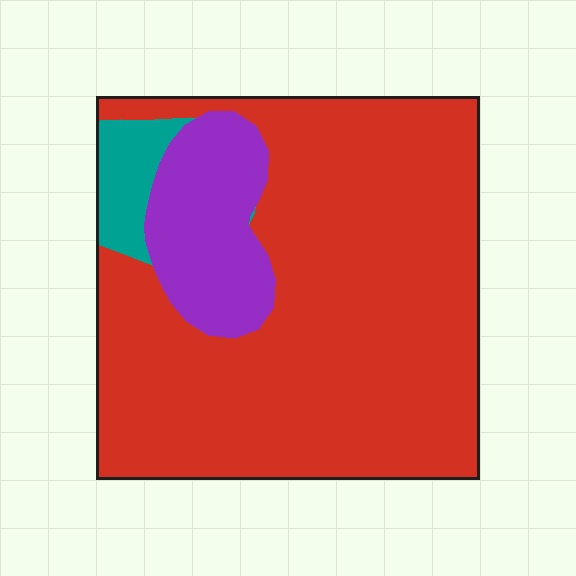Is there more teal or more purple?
Purple.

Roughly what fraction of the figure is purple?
Purple takes up about one sixth (1/6) of the figure.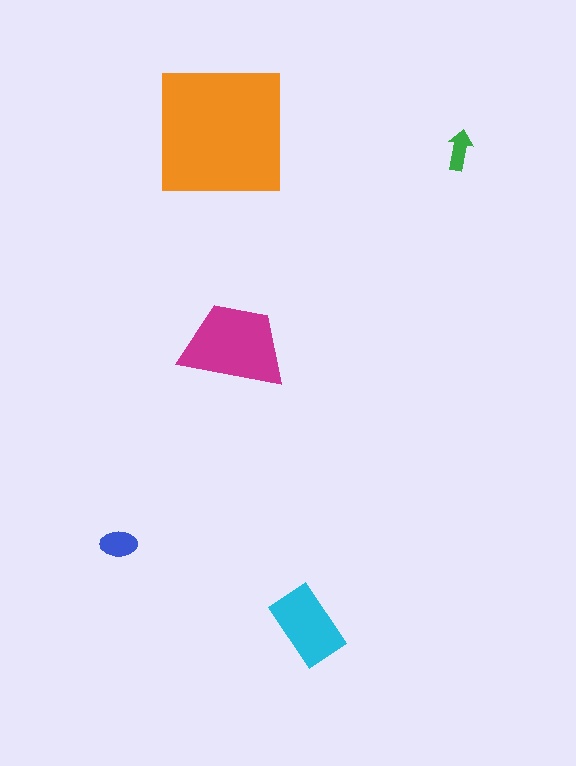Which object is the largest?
The orange square.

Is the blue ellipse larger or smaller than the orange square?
Smaller.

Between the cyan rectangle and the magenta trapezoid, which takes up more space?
The magenta trapezoid.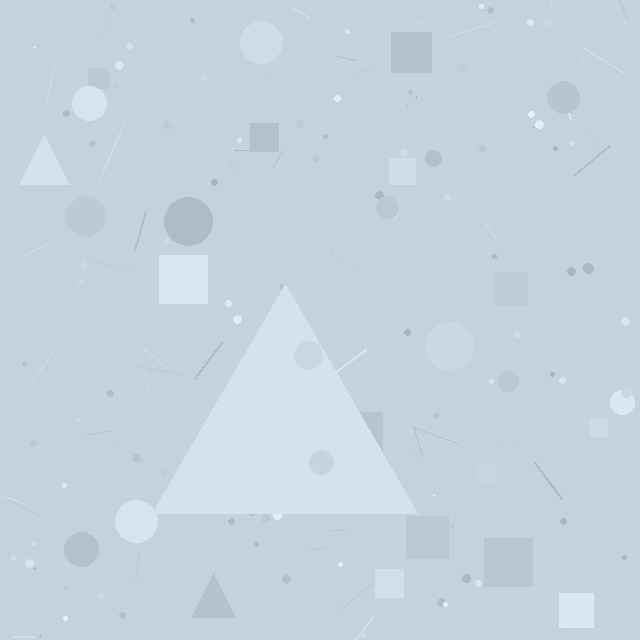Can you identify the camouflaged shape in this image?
The camouflaged shape is a triangle.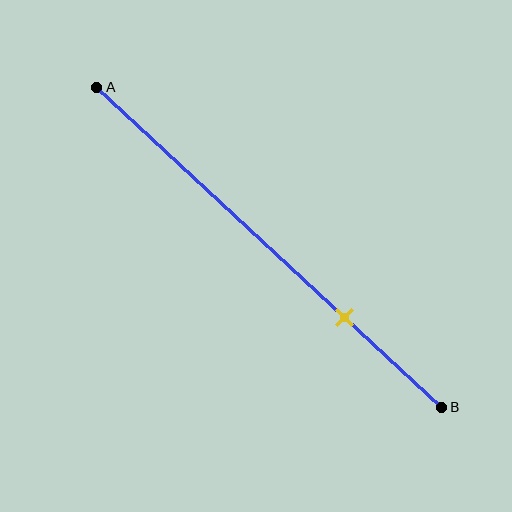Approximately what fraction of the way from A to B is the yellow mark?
The yellow mark is approximately 70% of the way from A to B.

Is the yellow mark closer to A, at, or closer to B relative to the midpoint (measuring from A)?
The yellow mark is closer to point B than the midpoint of segment AB.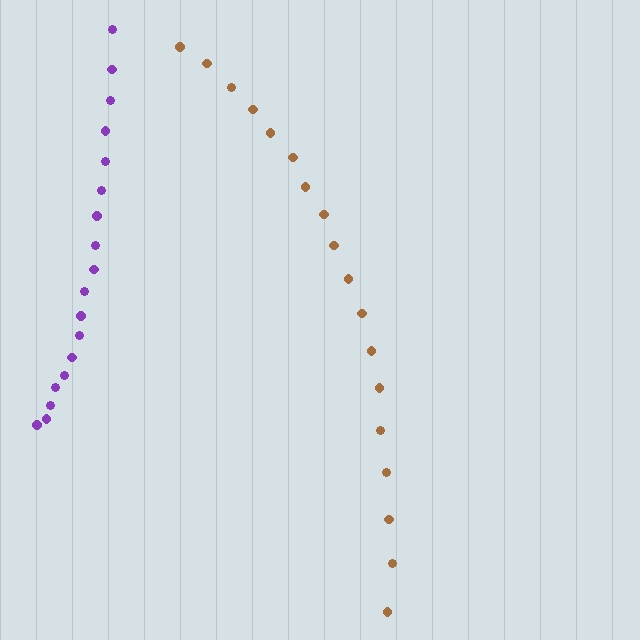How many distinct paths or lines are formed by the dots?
There are 2 distinct paths.